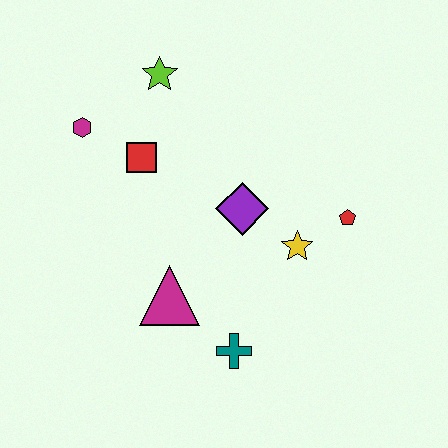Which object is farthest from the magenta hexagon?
The red pentagon is farthest from the magenta hexagon.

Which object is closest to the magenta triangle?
The teal cross is closest to the magenta triangle.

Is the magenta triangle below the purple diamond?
Yes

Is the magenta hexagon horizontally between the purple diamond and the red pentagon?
No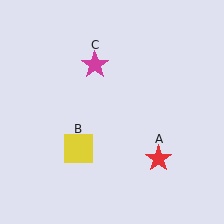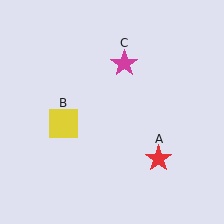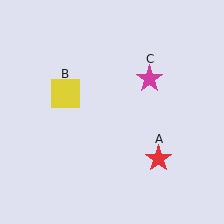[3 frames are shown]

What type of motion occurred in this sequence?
The yellow square (object B), magenta star (object C) rotated clockwise around the center of the scene.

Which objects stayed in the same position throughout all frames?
Red star (object A) remained stationary.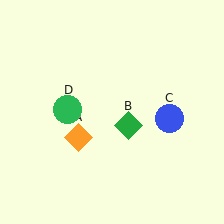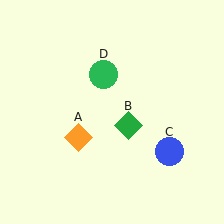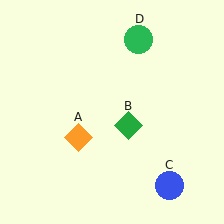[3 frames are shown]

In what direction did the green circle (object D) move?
The green circle (object D) moved up and to the right.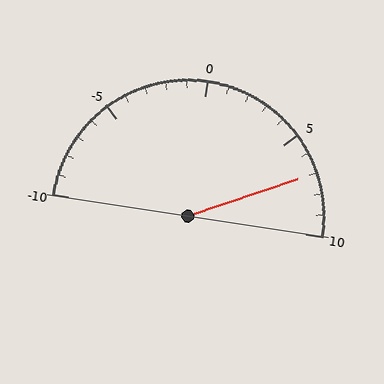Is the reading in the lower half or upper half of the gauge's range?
The reading is in the upper half of the range (-10 to 10).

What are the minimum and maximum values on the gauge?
The gauge ranges from -10 to 10.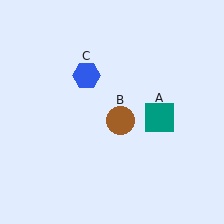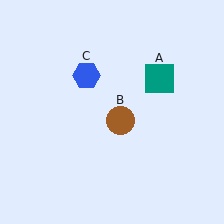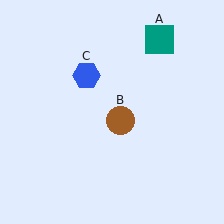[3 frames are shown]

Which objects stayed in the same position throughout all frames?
Brown circle (object B) and blue hexagon (object C) remained stationary.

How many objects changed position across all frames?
1 object changed position: teal square (object A).